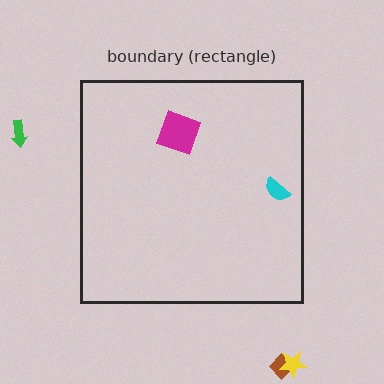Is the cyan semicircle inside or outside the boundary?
Inside.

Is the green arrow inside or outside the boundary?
Outside.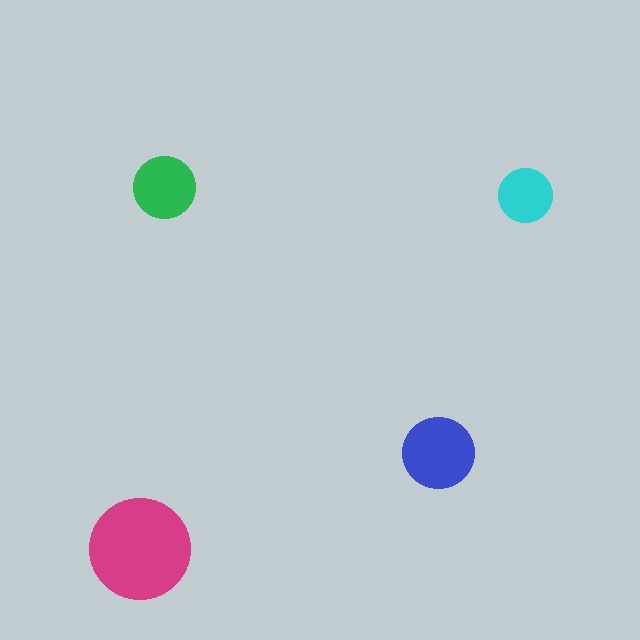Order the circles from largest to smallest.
the magenta one, the blue one, the green one, the cyan one.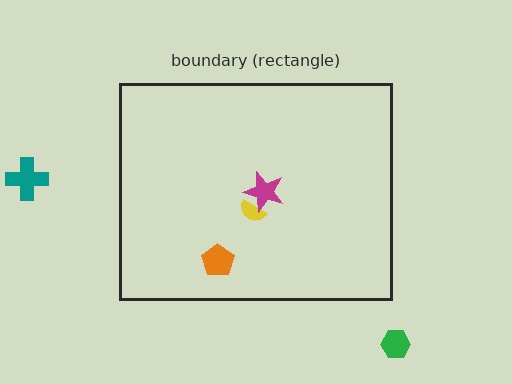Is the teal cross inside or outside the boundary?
Outside.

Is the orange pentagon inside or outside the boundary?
Inside.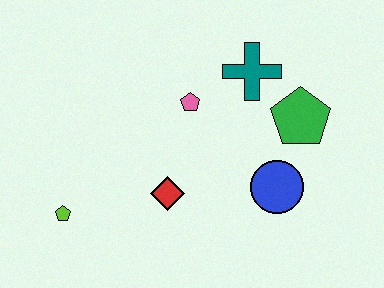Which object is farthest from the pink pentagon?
The lime pentagon is farthest from the pink pentagon.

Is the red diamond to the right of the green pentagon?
No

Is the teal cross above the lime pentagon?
Yes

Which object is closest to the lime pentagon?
The red diamond is closest to the lime pentagon.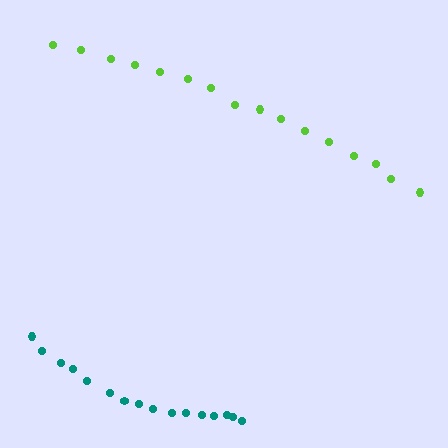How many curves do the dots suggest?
There are 2 distinct paths.